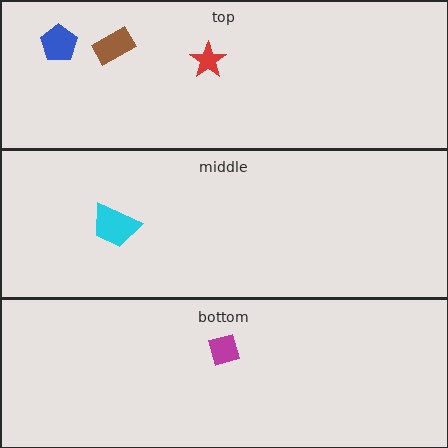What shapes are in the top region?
The red star, the blue pentagon, the brown rectangle.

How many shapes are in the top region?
3.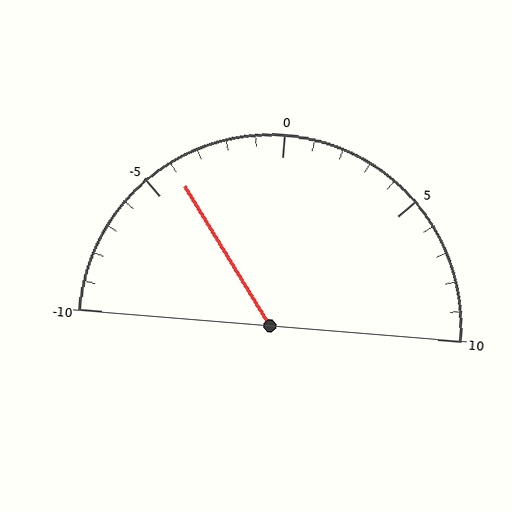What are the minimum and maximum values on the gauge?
The gauge ranges from -10 to 10.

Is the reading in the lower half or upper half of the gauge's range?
The reading is in the lower half of the range (-10 to 10).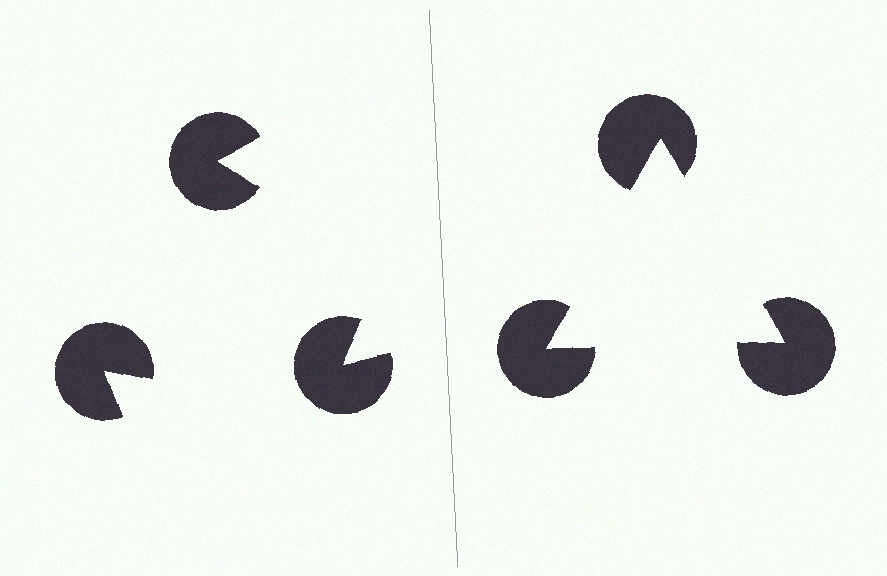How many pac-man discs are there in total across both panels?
6 — 3 on each side.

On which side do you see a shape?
An illusory triangle appears on the right side. On the left side the wedge cuts are rotated, so no coherent shape forms.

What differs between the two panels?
The pac-man discs are positioned identically on both sides; only the wedge orientations differ. On the right they align to a triangle; on the left they are misaligned.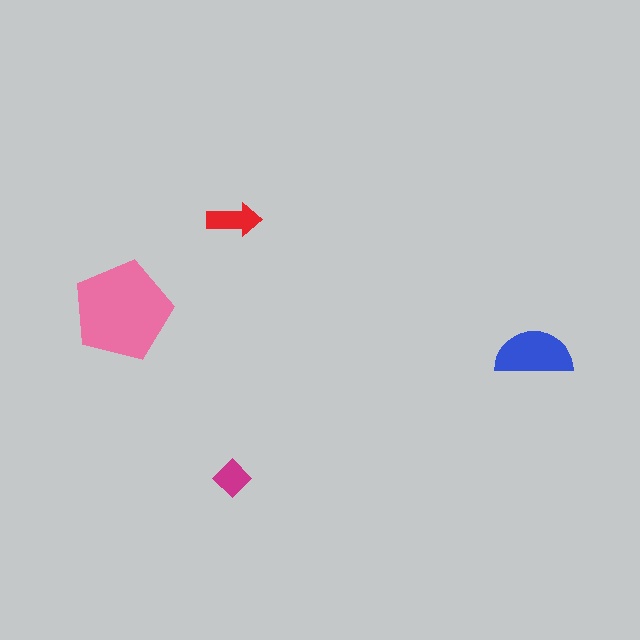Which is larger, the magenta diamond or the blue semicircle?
The blue semicircle.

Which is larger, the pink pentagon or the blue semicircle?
The pink pentagon.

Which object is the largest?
The pink pentagon.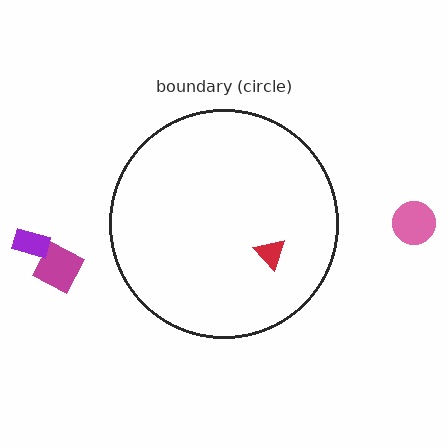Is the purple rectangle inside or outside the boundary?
Outside.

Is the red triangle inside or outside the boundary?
Inside.